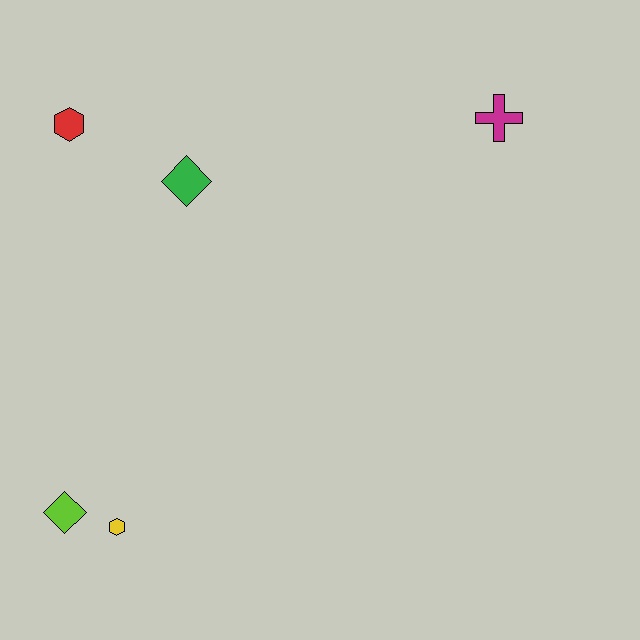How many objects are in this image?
There are 5 objects.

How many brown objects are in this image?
There are no brown objects.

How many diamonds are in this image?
There are 2 diamonds.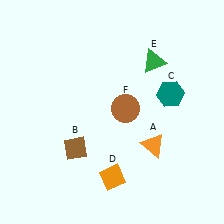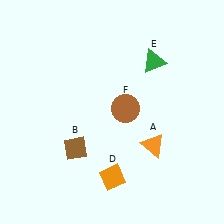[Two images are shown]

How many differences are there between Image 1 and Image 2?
There is 1 difference between the two images.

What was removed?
The teal hexagon (C) was removed in Image 2.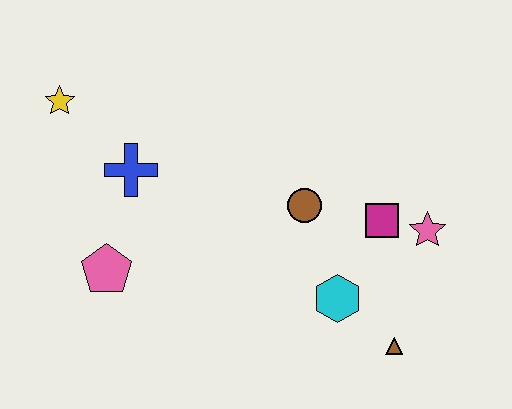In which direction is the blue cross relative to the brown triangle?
The blue cross is to the left of the brown triangle.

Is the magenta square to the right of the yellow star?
Yes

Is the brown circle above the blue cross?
No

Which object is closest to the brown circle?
The magenta square is closest to the brown circle.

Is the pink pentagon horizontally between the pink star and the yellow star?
Yes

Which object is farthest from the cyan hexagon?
The yellow star is farthest from the cyan hexagon.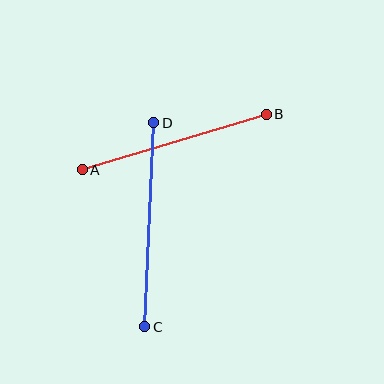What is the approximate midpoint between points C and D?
The midpoint is at approximately (149, 225) pixels.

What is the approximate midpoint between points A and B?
The midpoint is at approximately (174, 142) pixels.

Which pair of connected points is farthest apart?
Points C and D are farthest apart.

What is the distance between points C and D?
The distance is approximately 204 pixels.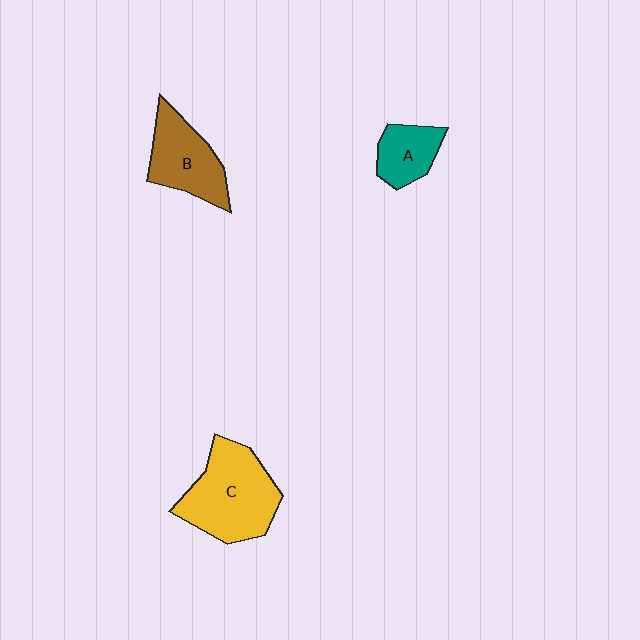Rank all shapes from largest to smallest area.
From largest to smallest: C (yellow), B (brown), A (teal).